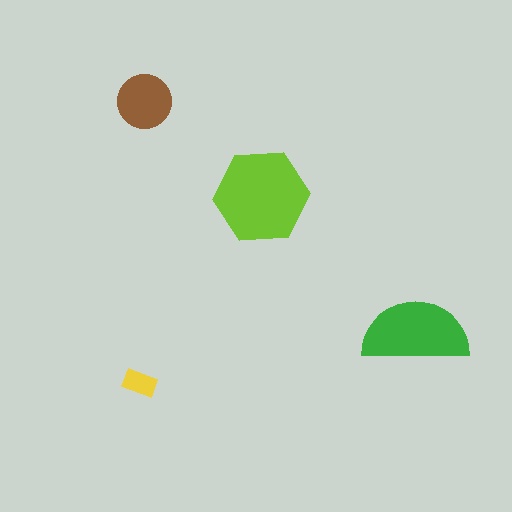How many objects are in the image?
There are 4 objects in the image.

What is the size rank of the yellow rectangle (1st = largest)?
4th.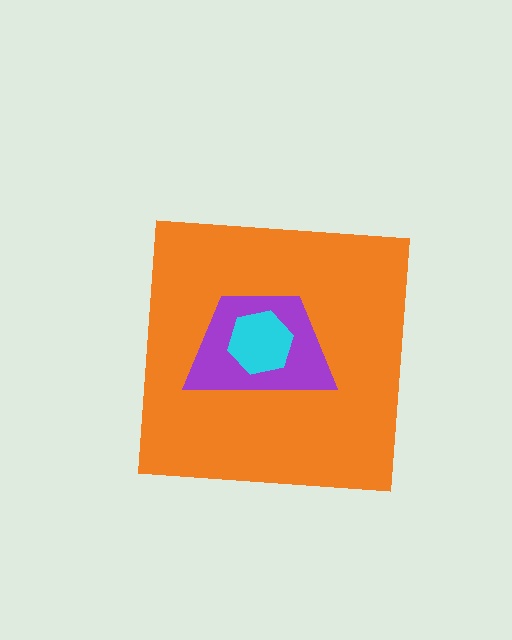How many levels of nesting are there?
3.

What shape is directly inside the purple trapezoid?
The cyan hexagon.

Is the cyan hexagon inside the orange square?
Yes.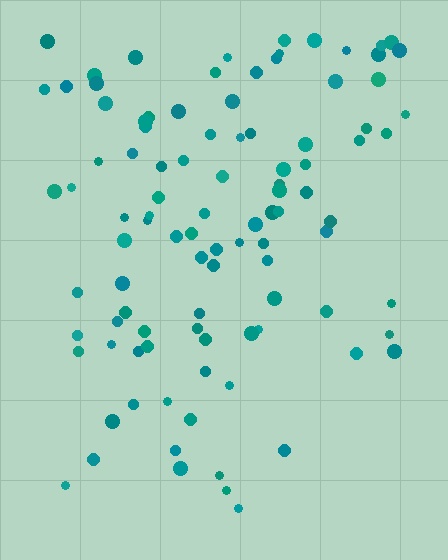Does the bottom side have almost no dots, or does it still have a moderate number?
Still a moderate number, just noticeably fewer than the top.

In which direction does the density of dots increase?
From bottom to top, with the top side densest.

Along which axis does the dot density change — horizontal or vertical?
Vertical.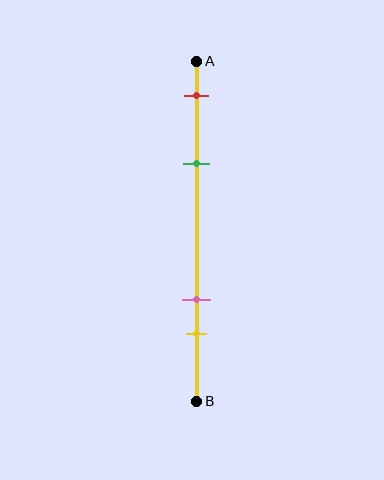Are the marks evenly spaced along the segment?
No, the marks are not evenly spaced.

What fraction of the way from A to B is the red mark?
The red mark is approximately 10% (0.1) of the way from A to B.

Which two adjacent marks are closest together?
The pink and yellow marks are the closest adjacent pair.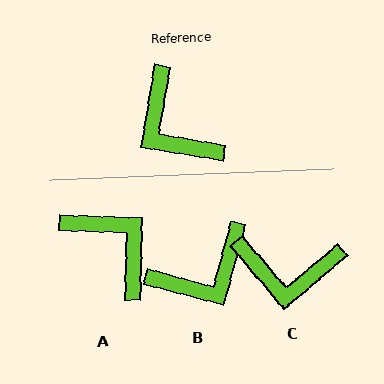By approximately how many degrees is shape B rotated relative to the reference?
Approximately 84 degrees counter-clockwise.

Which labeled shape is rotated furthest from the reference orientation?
A, about 172 degrees away.